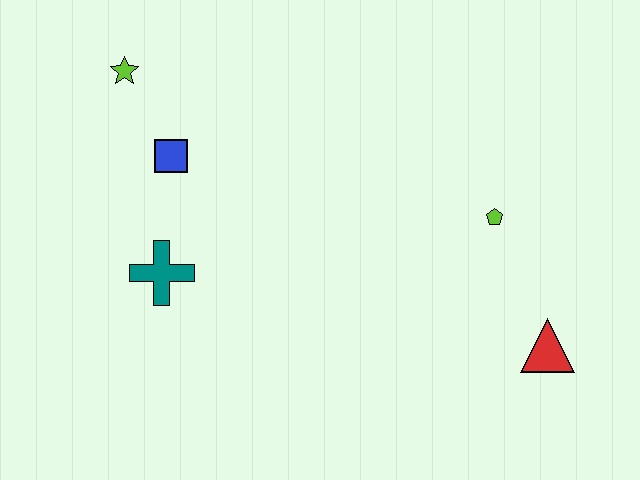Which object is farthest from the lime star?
The red triangle is farthest from the lime star.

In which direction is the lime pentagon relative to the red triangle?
The lime pentagon is above the red triangle.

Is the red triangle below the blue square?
Yes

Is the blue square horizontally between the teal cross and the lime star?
No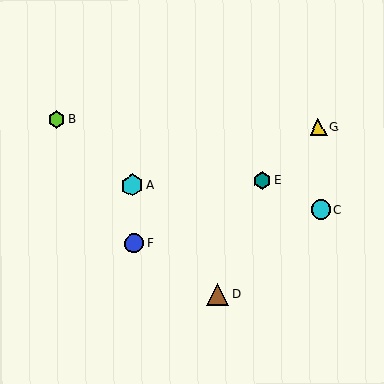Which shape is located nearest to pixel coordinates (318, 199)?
The cyan circle (labeled C) at (321, 210) is nearest to that location.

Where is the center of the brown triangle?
The center of the brown triangle is at (217, 294).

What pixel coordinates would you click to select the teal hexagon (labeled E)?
Click at (262, 181) to select the teal hexagon E.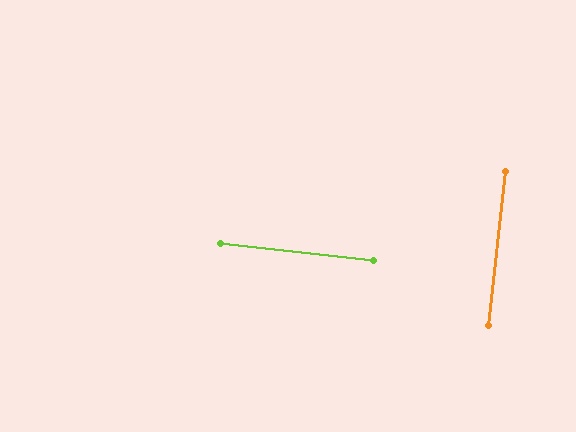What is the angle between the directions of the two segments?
Approximately 90 degrees.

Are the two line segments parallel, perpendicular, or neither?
Perpendicular — they meet at approximately 90°.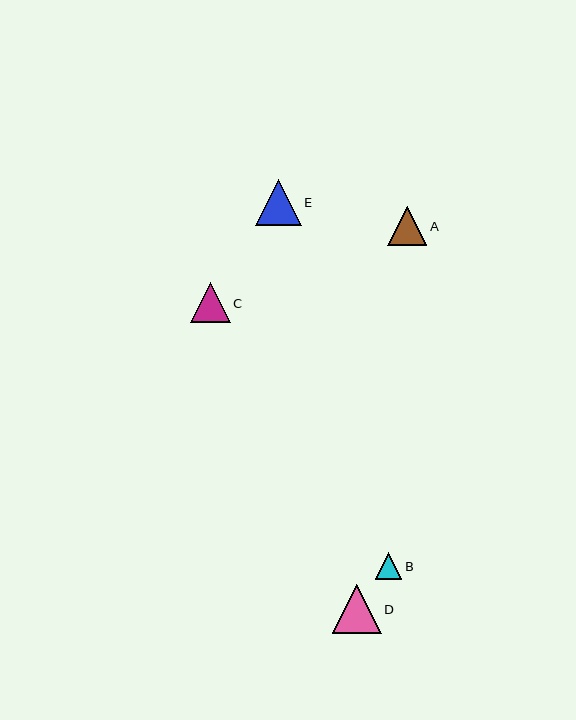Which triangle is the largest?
Triangle D is the largest with a size of approximately 49 pixels.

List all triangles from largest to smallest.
From largest to smallest: D, E, C, A, B.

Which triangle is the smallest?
Triangle B is the smallest with a size of approximately 27 pixels.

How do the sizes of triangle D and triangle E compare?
Triangle D and triangle E are approximately the same size.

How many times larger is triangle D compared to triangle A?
Triangle D is approximately 1.3 times the size of triangle A.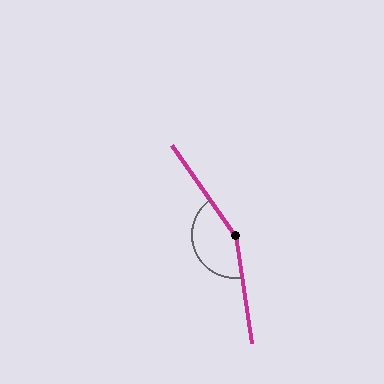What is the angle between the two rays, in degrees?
Approximately 153 degrees.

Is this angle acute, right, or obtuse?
It is obtuse.